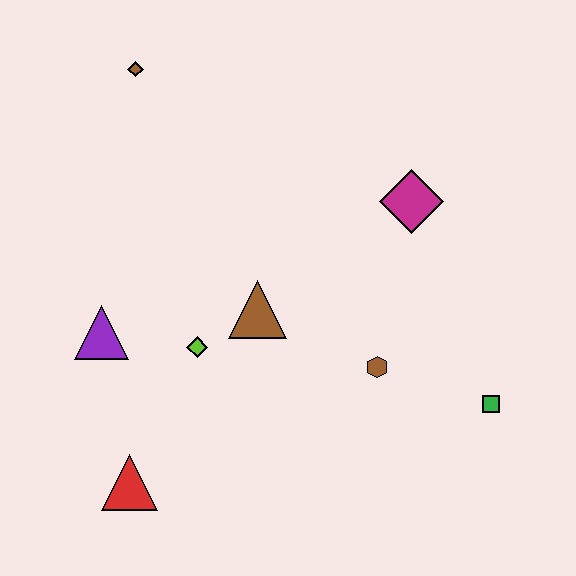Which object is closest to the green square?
The brown hexagon is closest to the green square.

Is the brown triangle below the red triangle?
No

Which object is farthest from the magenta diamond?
The red triangle is farthest from the magenta diamond.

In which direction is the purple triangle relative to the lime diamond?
The purple triangle is to the left of the lime diamond.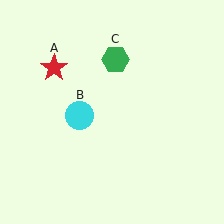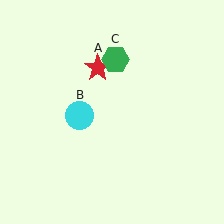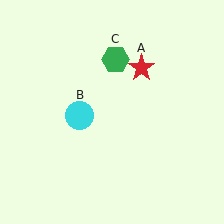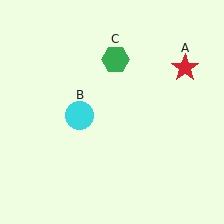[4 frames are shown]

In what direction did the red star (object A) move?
The red star (object A) moved right.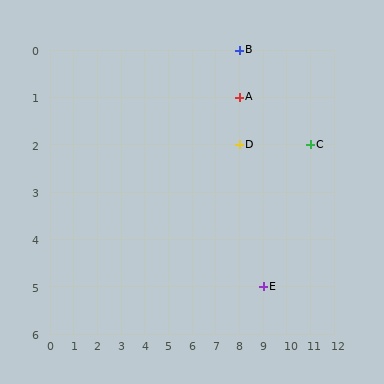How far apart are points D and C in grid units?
Points D and C are 3 columns apart.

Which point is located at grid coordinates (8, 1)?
Point A is at (8, 1).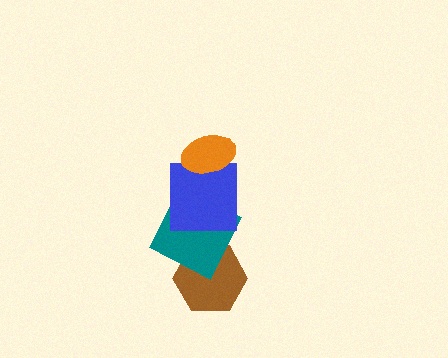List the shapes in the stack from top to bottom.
From top to bottom: the orange ellipse, the blue square, the teal square, the brown hexagon.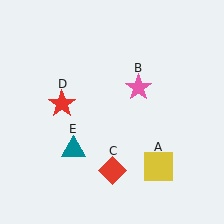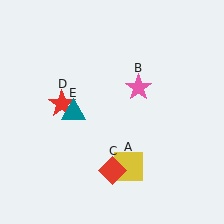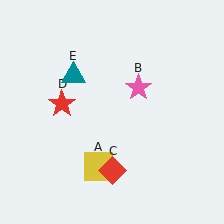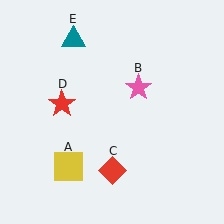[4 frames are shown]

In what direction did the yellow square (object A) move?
The yellow square (object A) moved left.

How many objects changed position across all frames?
2 objects changed position: yellow square (object A), teal triangle (object E).